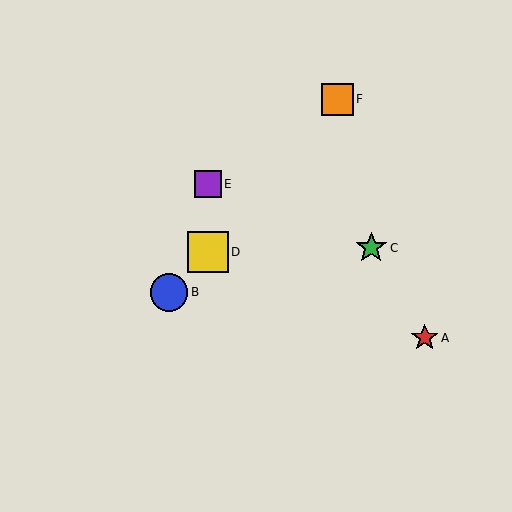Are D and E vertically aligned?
Yes, both are at x≈208.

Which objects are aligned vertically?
Objects D, E are aligned vertically.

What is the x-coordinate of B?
Object B is at x≈169.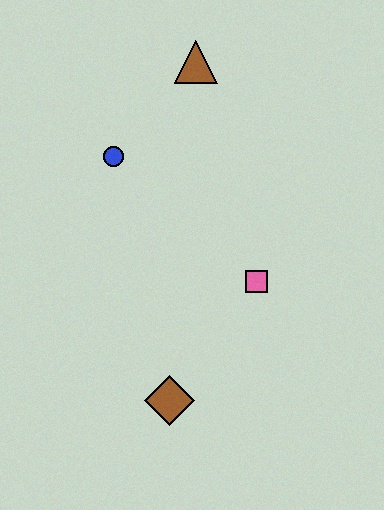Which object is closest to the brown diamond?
The pink square is closest to the brown diamond.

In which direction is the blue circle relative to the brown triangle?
The blue circle is below the brown triangle.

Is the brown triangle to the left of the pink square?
Yes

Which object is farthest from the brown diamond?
The brown triangle is farthest from the brown diamond.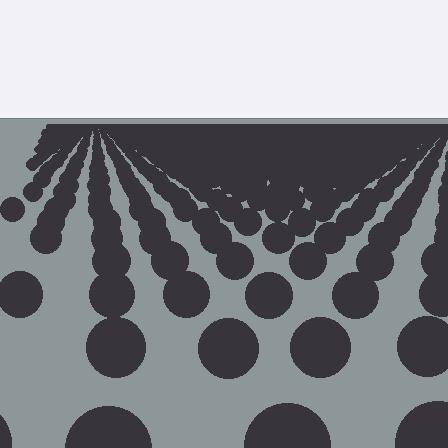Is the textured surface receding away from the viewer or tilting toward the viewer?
The surface is receding away from the viewer. Texture elements get smaller and denser toward the top.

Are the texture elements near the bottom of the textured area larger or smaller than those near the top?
Larger. Near the bottom, elements are closer to the viewer and appear at a bigger on-screen size.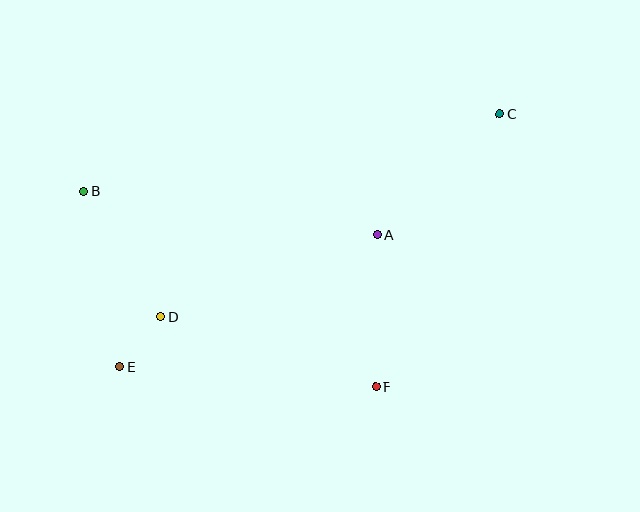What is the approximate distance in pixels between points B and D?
The distance between B and D is approximately 148 pixels.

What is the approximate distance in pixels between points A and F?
The distance between A and F is approximately 152 pixels.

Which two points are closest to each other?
Points D and E are closest to each other.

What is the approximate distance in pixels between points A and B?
The distance between A and B is approximately 297 pixels.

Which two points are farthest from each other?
Points C and E are farthest from each other.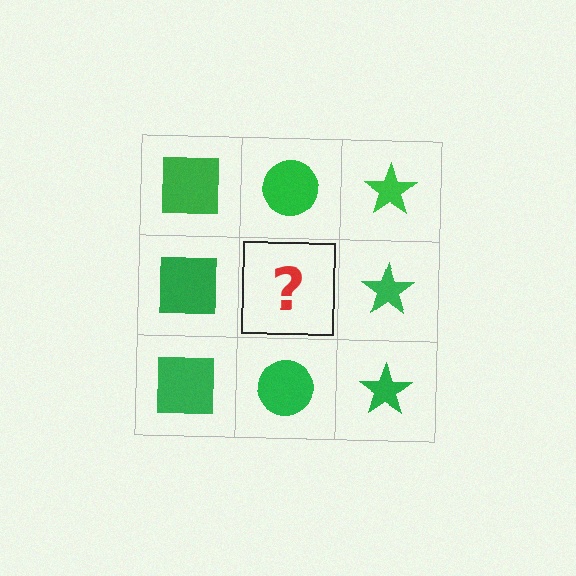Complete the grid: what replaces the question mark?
The question mark should be replaced with a green circle.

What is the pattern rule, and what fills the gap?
The rule is that each column has a consistent shape. The gap should be filled with a green circle.